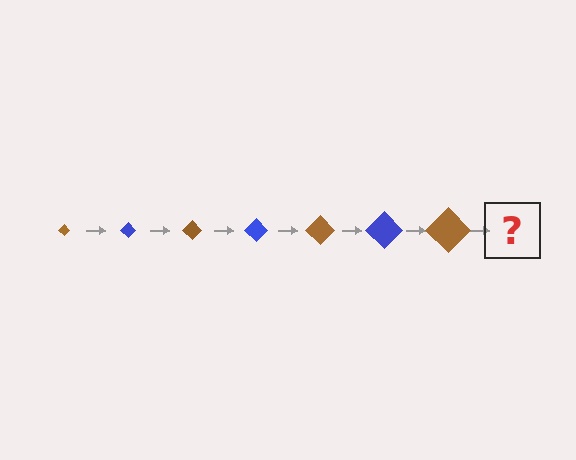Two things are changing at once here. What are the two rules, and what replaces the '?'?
The two rules are that the diamond grows larger each step and the color cycles through brown and blue. The '?' should be a blue diamond, larger than the previous one.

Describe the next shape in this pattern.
It should be a blue diamond, larger than the previous one.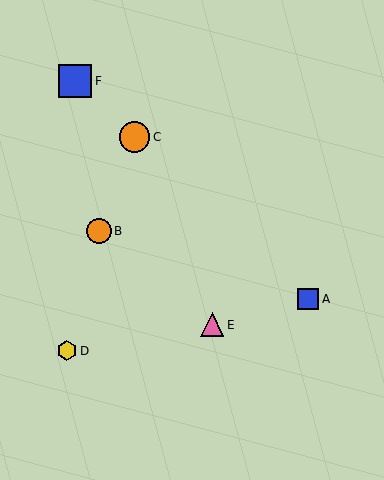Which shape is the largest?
The blue square (labeled F) is the largest.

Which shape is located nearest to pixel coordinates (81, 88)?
The blue square (labeled F) at (75, 81) is nearest to that location.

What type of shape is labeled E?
Shape E is a pink triangle.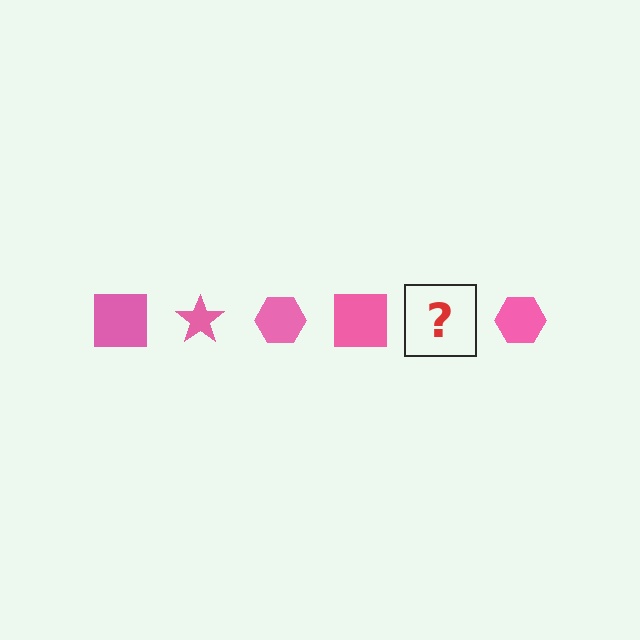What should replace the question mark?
The question mark should be replaced with a pink star.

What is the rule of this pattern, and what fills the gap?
The rule is that the pattern cycles through square, star, hexagon shapes in pink. The gap should be filled with a pink star.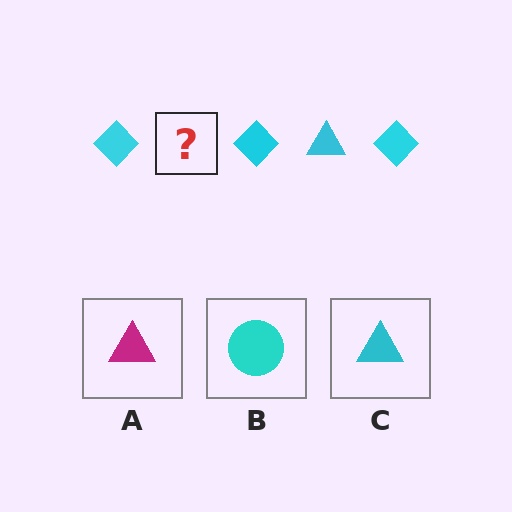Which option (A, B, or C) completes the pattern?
C.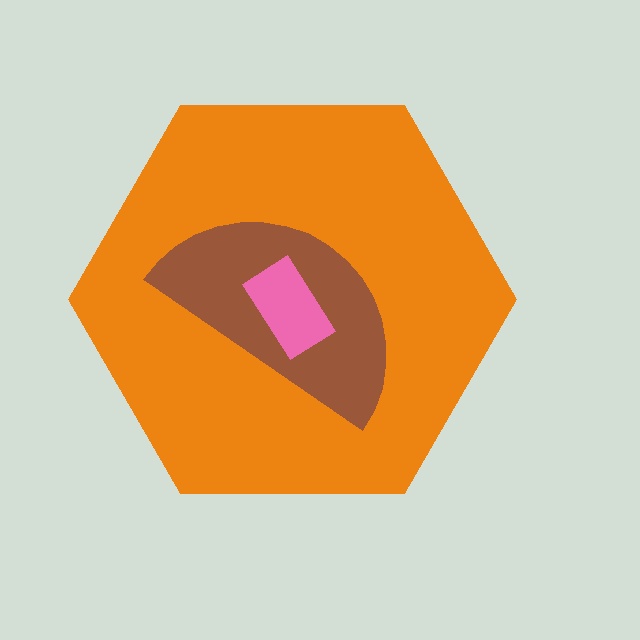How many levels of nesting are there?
3.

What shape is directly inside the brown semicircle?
The pink rectangle.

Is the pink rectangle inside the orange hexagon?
Yes.